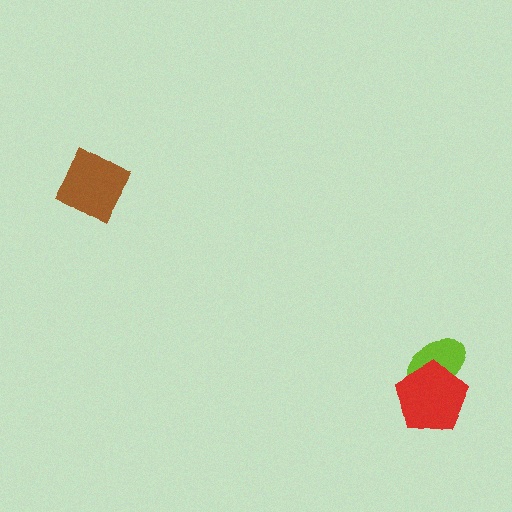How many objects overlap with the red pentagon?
1 object overlaps with the red pentagon.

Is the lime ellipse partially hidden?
Yes, it is partially covered by another shape.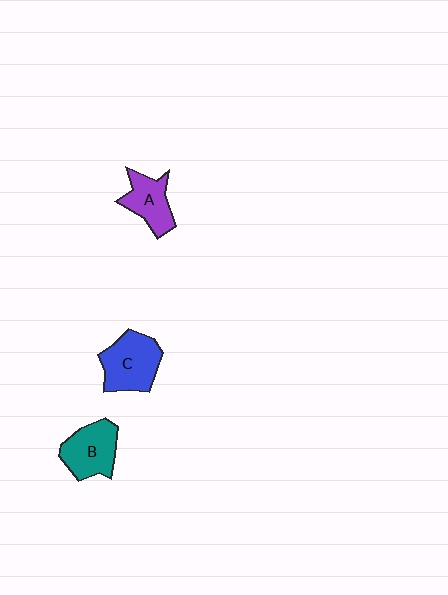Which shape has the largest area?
Shape C (blue).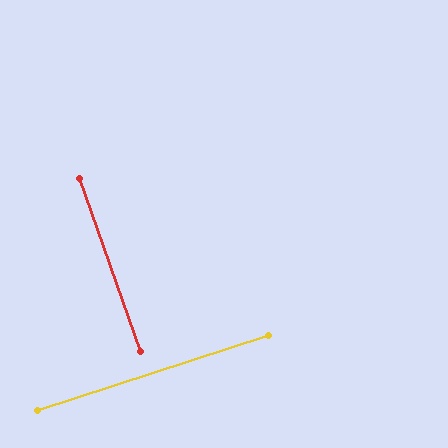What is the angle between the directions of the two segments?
Approximately 89 degrees.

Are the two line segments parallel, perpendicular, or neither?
Perpendicular — they meet at approximately 89°.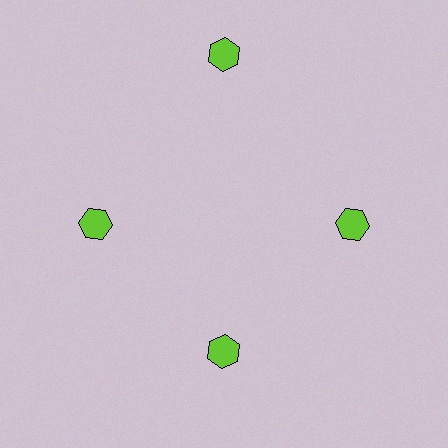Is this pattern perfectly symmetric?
No. The 4 lime hexagons are arranged in a ring, but one element near the 12 o'clock position is pushed outward from the center, breaking the 4-fold rotational symmetry.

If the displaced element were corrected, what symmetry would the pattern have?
It would have 4-fold rotational symmetry — the pattern would map onto itself every 90 degrees.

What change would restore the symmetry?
The symmetry would be restored by moving it inward, back onto the ring so that all 4 hexagons sit at equal angles and equal distance from the center.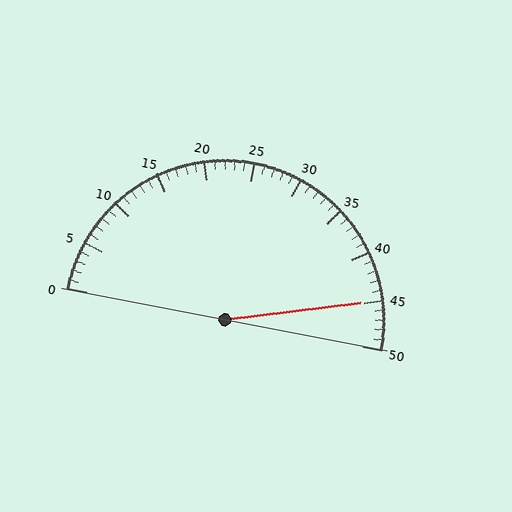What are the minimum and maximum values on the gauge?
The gauge ranges from 0 to 50.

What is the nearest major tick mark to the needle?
The nearest major tick mark is 45.